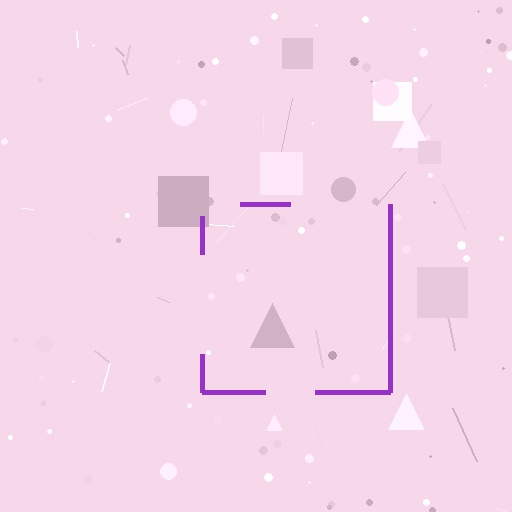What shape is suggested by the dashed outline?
The dashed outline suggests a square.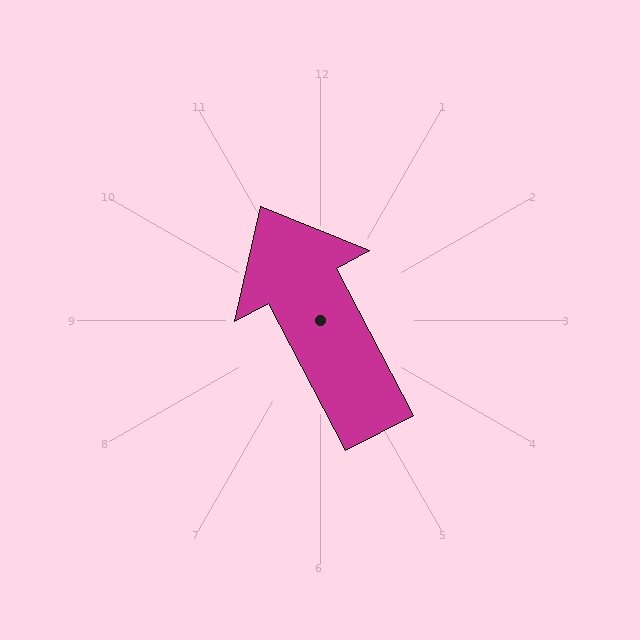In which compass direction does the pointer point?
Northwest.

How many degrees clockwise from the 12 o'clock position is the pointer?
Approximately 332 degrees.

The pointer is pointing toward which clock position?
Roughly 11 o'clock.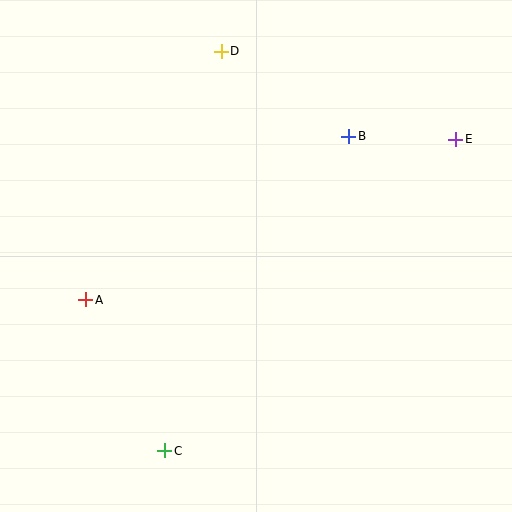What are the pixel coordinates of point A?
Point A is at (86, 300).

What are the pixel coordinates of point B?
Point B is at (349, 136).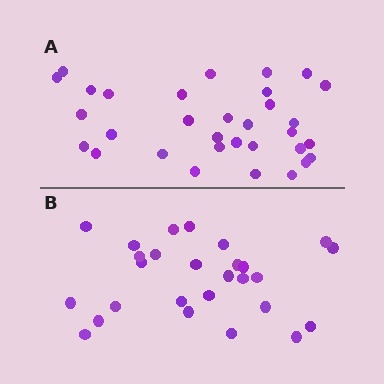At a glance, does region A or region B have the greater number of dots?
Region A (the top region) has more dots.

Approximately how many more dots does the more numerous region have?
Region A has about 5 more dots than region B.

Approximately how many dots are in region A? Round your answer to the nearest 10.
About 30 dots. (The exact count is 32, which rounds to 30.)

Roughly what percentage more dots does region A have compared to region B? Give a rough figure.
About 20% more.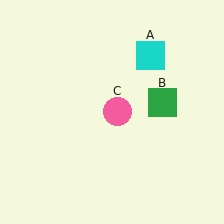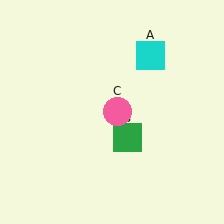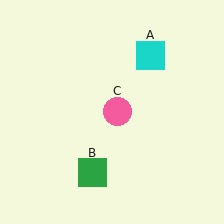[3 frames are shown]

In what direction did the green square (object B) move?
The green square (object B) moved down and to the left.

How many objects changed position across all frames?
1 object changed position: green square (object B).